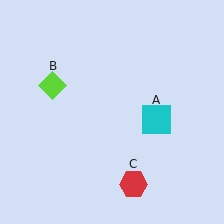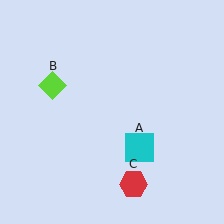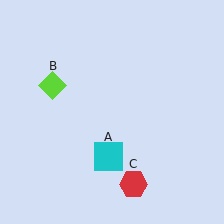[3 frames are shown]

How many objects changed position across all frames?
1 object changed position: cyan square (object A).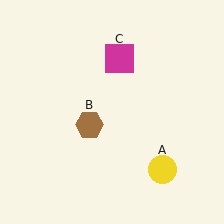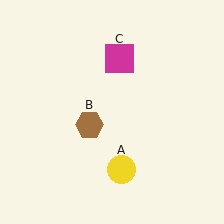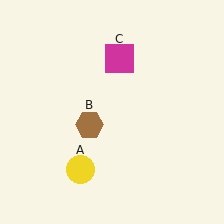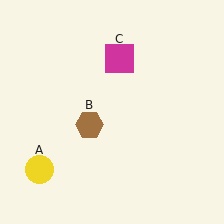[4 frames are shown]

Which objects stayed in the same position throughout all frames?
Brown hexagon (object B) and magenta square (object C) remained stationary.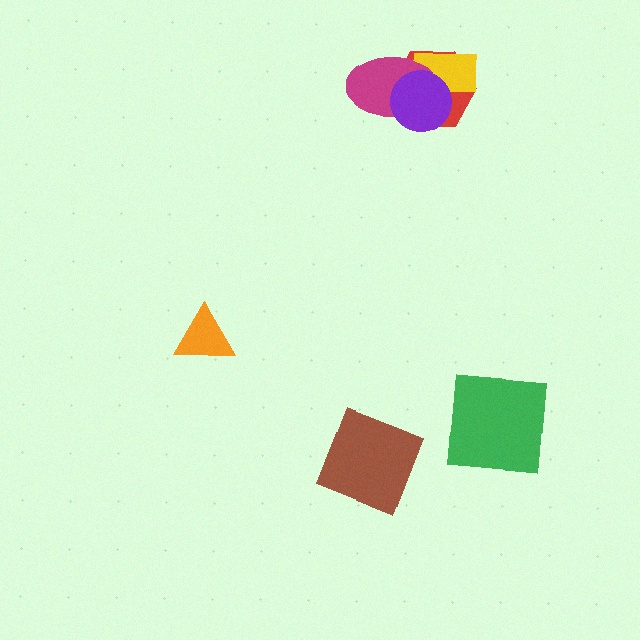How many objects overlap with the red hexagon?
3 objects overlap with the red hexagon.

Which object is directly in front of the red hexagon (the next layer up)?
The yellow rectangle is directly in front of the red hexagon.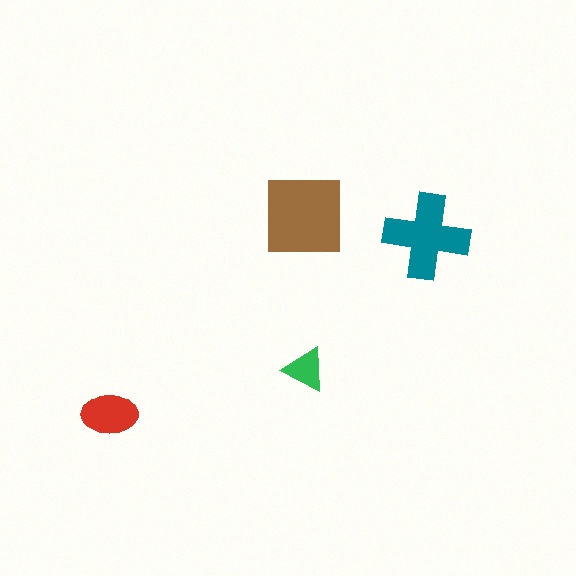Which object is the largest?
The brown square.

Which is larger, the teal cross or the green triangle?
The teal cross.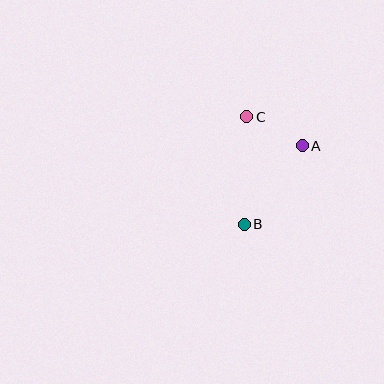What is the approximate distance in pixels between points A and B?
The distance between A and B is approximately 97 pixels.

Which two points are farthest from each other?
Points B and C are farthest from each other.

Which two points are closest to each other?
Points A and C are closest to each other.